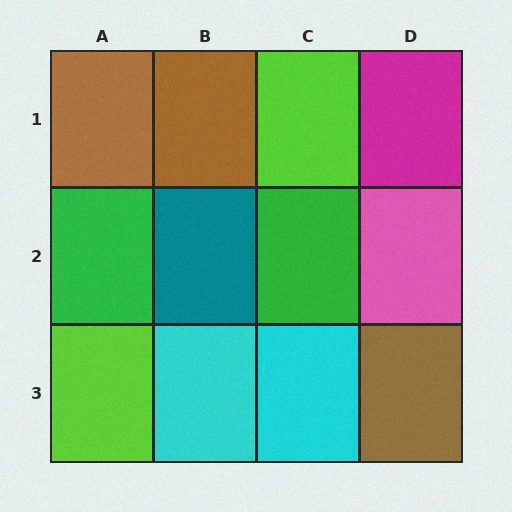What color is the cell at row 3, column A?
Lime.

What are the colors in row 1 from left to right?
Brown, brown, lime, magenta.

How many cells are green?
2 cells are green.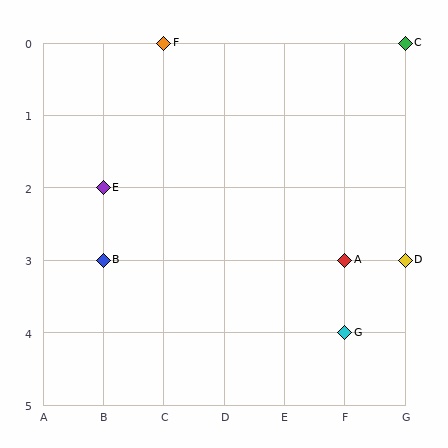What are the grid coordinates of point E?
Point E is at grid coordinates (B, 2).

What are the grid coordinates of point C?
Point C is at grid coordinates (G, 0).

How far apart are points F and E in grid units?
Points F and E are 1 column and 2 rows apart (about 2.2 grid units diagonally).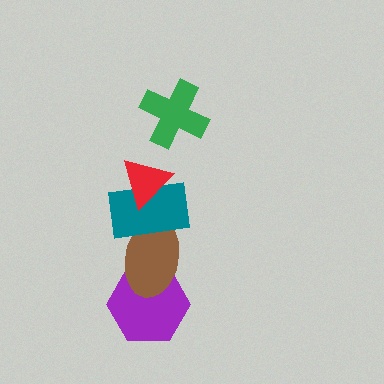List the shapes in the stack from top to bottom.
From top to bottom: the green cross, the red triangle, the teal rectangle, the brown ellipse, the purple hexagon.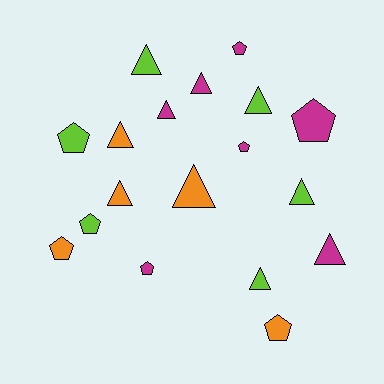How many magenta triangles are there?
There are 3 magenta triangles.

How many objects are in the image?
There are 18 objects.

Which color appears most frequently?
Magenta, with 7 objects.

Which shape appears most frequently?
Triangle, with 10 objects.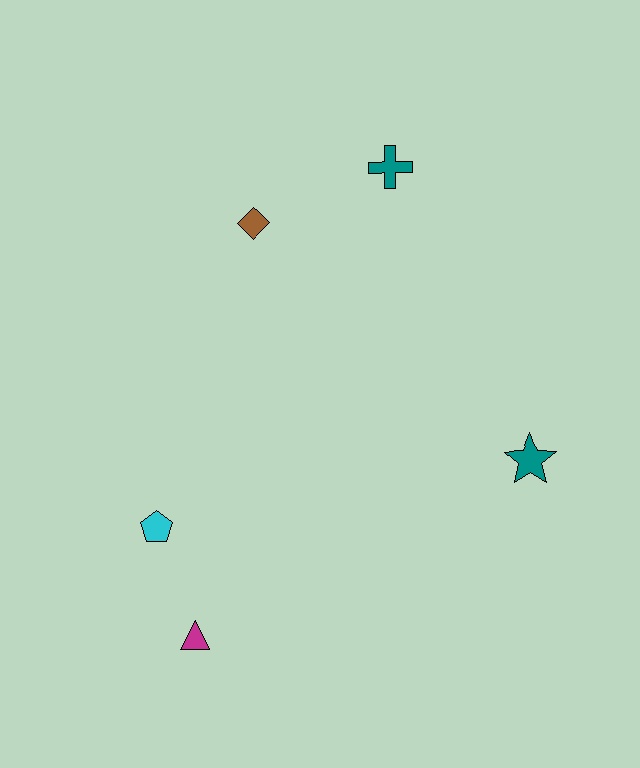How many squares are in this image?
There are no squares.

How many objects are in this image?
There are 5 objects.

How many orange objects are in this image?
There are no orange objects.